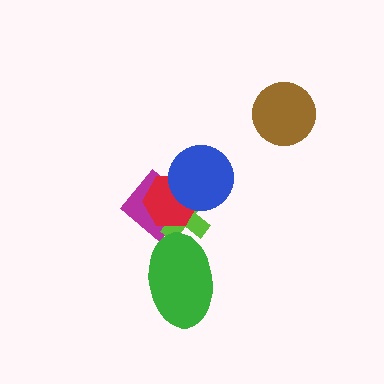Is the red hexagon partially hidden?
Yes, it is partially covered by another shape.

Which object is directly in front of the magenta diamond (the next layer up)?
The lime cross is directly in front of the magenta diamond.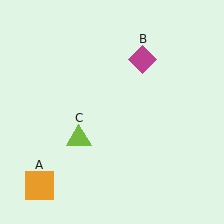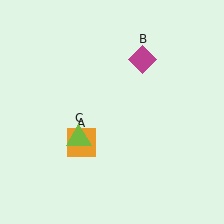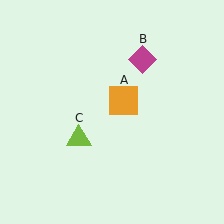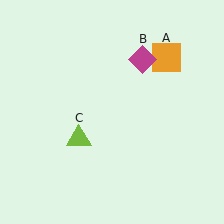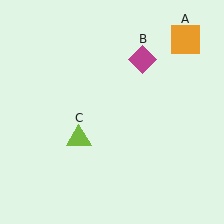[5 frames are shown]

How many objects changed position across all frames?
1 object changed position: orange square (object A).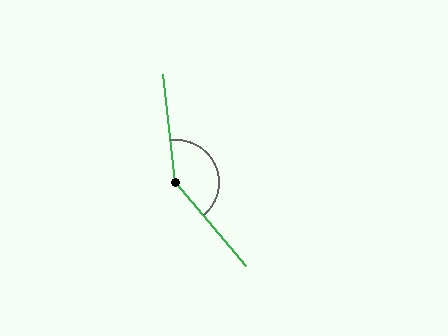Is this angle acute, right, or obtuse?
It is obtuse.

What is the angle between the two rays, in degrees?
Approximately 147 degrees.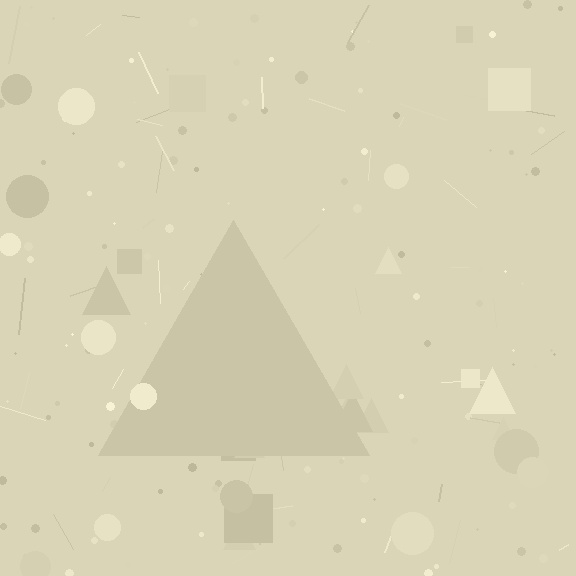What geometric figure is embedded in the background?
A triangle is embedded in the background.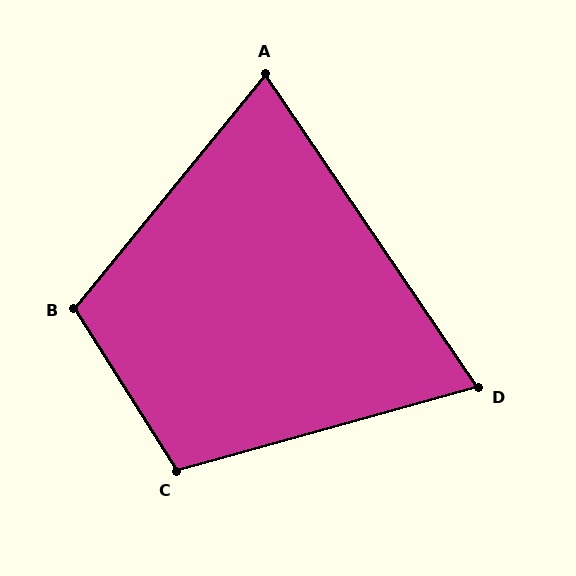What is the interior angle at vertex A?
Approximately 73 degrees (acute).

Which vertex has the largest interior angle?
B, at approximately 109 degrees.